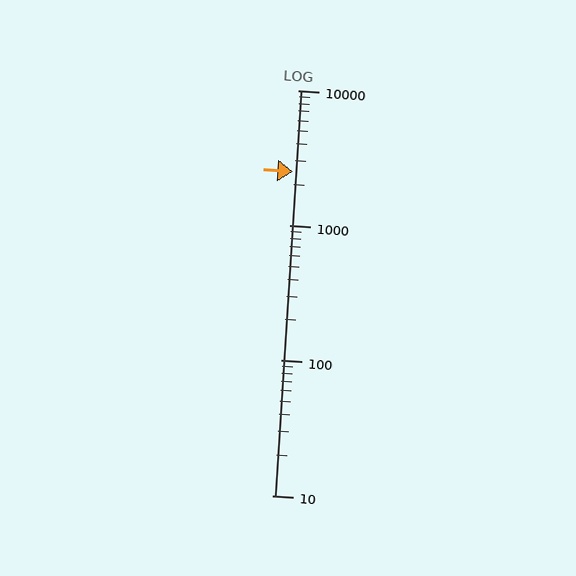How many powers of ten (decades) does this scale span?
The scale spans 3 decades, from 10 to 10000.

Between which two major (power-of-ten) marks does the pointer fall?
The pointer is between 1000 and 10000.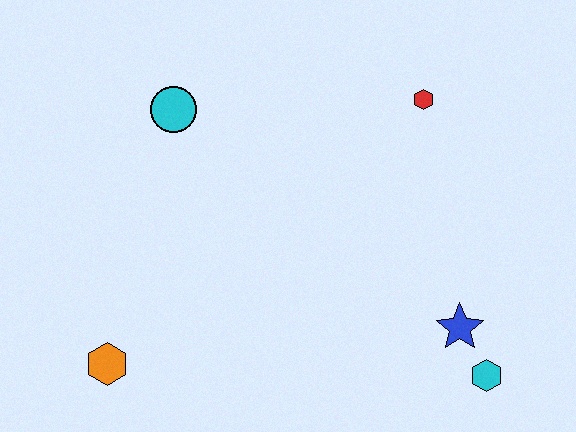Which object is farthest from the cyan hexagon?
The cyan circle is farthest from the cyan hexagon.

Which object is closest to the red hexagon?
The blue star is closest to the red hexagon.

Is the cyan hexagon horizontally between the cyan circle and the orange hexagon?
No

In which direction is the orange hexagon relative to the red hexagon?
The orange hexagon is to the left of the red hexagon.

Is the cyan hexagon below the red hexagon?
Yes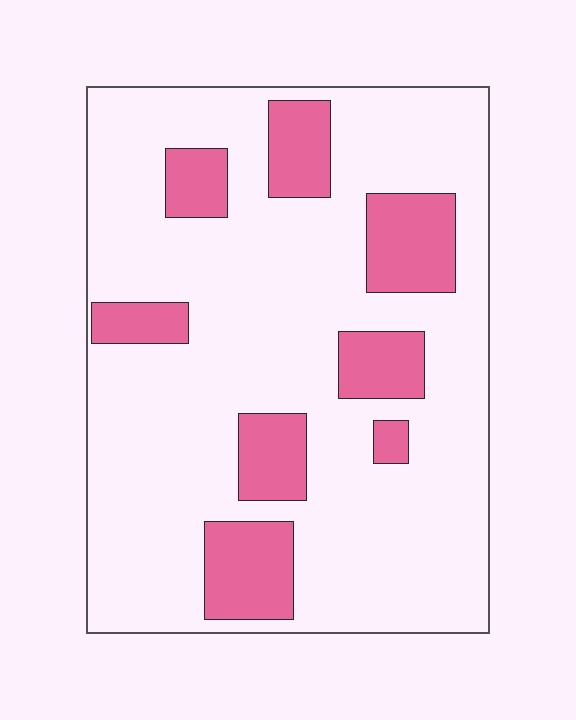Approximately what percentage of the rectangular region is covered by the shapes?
Approximately 20%.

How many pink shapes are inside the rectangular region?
8.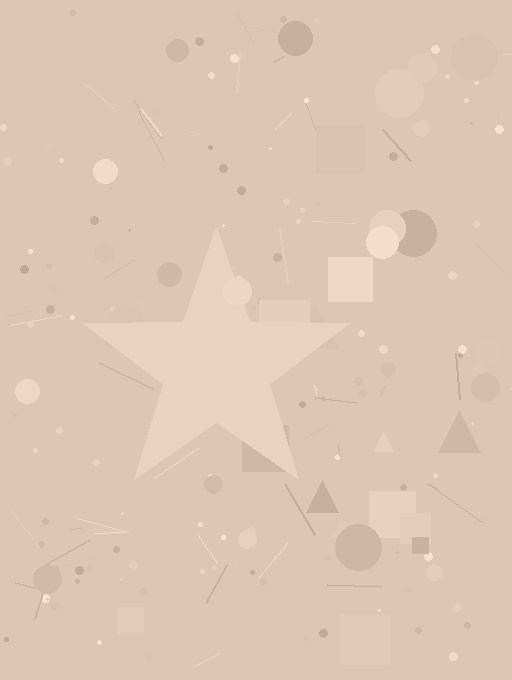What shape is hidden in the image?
A star is hidden in the image.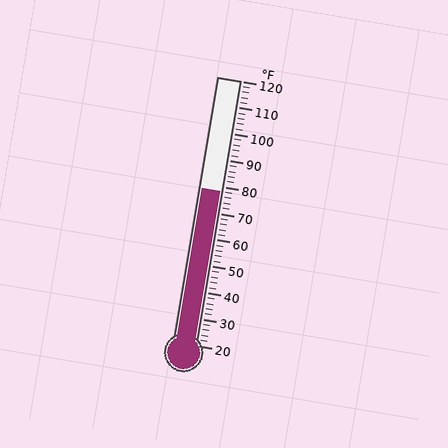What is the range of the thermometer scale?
The thermometer scale ranges from 20°F to 120°F.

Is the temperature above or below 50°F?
The temperature is above 50°F.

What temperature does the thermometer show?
The thermometer shows approximately 78°F.